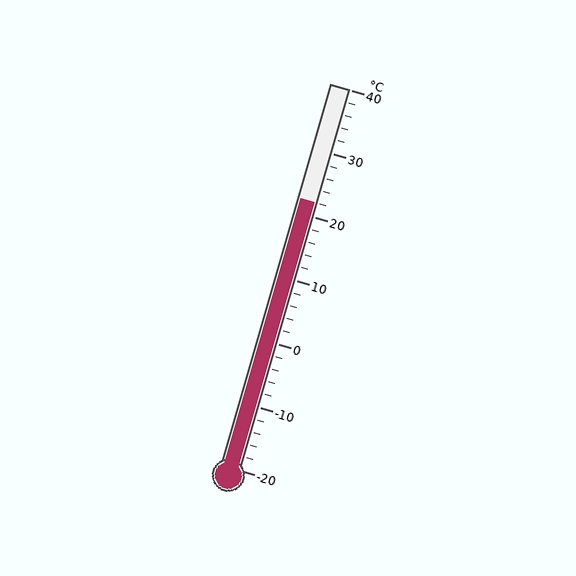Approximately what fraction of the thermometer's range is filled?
The thermometer is filled to approximately 70% of its range.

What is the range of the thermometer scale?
The thermometer scale ranges from -20°C to 40°C.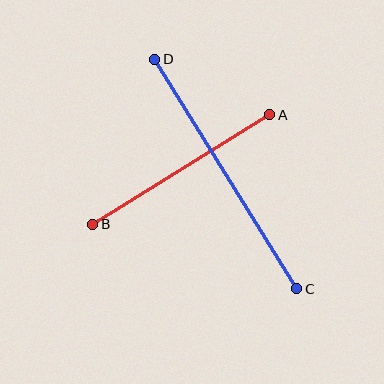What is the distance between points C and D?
The distance is approximately 270 pixels.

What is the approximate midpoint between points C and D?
The midpoint is at approximately (226, 174) pixels.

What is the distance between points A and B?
The distance is approximately 208 pixels.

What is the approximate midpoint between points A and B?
The midpoint is at approximately (181, 170) pixels.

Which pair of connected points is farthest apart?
Points C and D are farthest apart.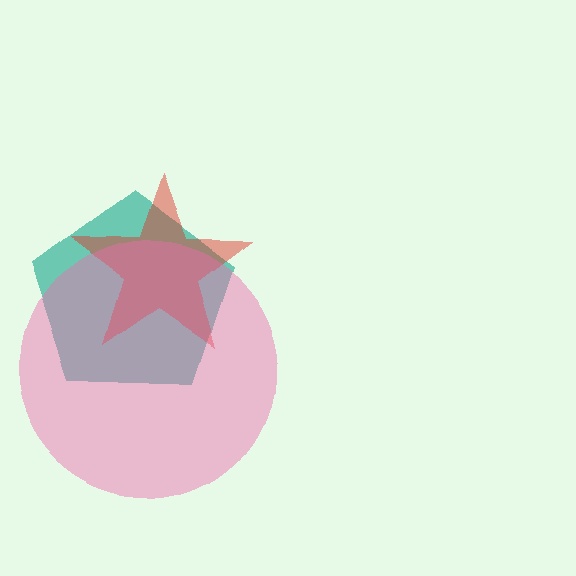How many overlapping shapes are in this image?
There are 3 overlapping shapes in the image.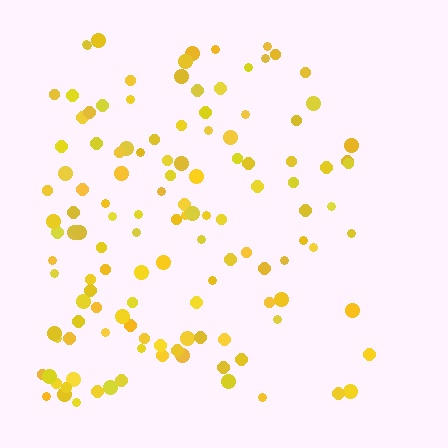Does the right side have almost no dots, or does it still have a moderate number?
Still a moderate number, just noticeably fewer than the left.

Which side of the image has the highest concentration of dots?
The left.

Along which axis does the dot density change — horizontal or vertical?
Horizontal.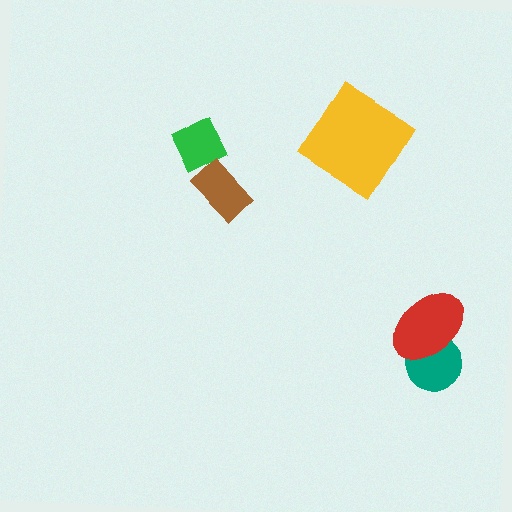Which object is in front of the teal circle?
The red ellipse is in front of the teal circle.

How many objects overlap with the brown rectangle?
1 object overlaps with the brown rectangle.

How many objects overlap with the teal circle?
1 object overlaps with the teal circle.